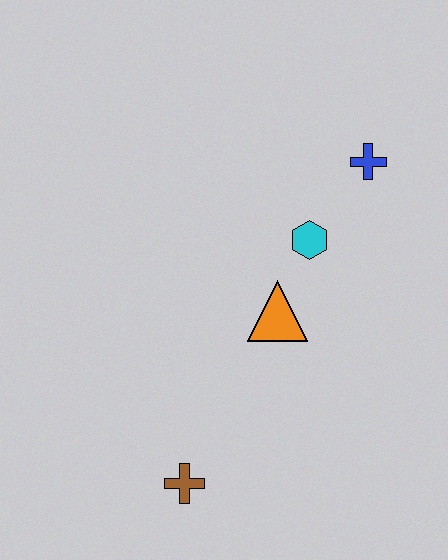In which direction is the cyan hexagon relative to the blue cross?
The cyan hexagon is below the blue cross.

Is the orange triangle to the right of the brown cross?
Yes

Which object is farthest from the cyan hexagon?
The brown cross is farthest from the cyan hexagon.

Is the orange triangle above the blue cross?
No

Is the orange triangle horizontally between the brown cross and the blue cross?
Yes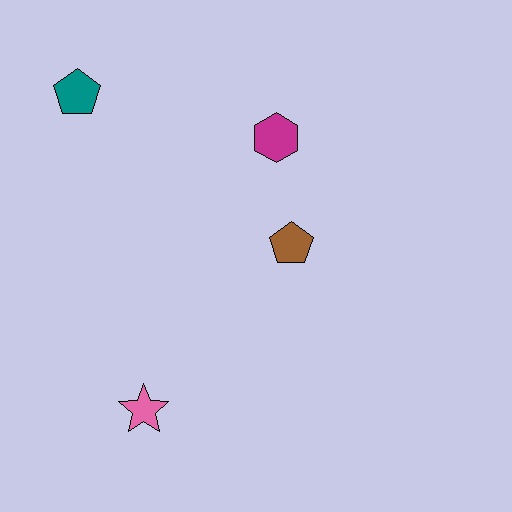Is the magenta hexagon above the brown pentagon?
Yes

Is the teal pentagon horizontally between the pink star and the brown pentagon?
No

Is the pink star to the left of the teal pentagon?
No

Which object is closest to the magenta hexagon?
The brown pentagon is closest to the magenta hexagon.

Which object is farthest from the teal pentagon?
The pink star is farthest from the teal pentagon.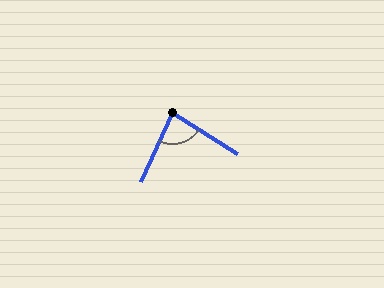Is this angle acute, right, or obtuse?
It is acute.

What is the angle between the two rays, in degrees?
Approximately 83 degrees.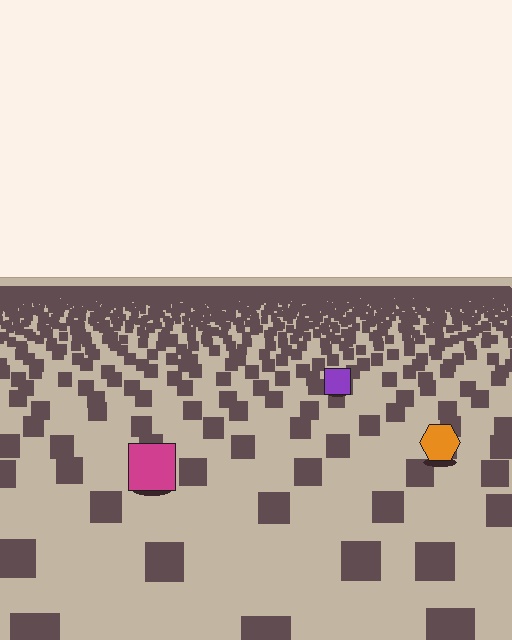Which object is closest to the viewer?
The magenta square is closest. The texture marks near it are larger and more spread out.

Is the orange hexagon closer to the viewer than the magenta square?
No. The magenta square is closer — you can tell from the texture gradient: the ground texture is coarser near it.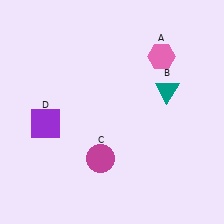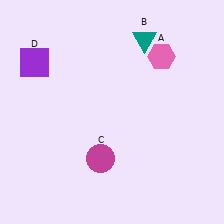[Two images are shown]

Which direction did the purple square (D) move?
The purple square (D) moved up.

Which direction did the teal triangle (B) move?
The teal triangle (B) moved up.